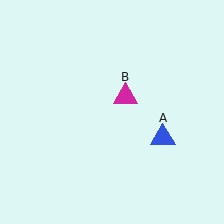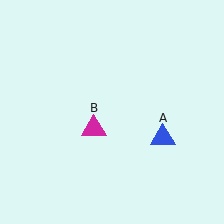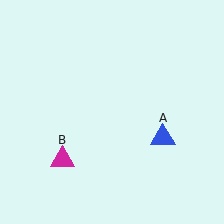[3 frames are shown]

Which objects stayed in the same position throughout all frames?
Blue triangle (object A) remained stationary.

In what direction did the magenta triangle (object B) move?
The magenta triangle (object B) moved down and to the left.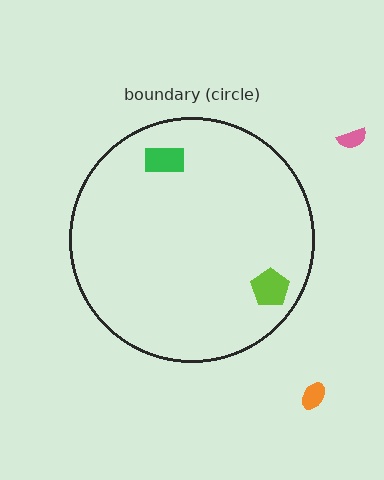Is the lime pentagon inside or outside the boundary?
Inside.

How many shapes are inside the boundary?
2 inside, 2 outside.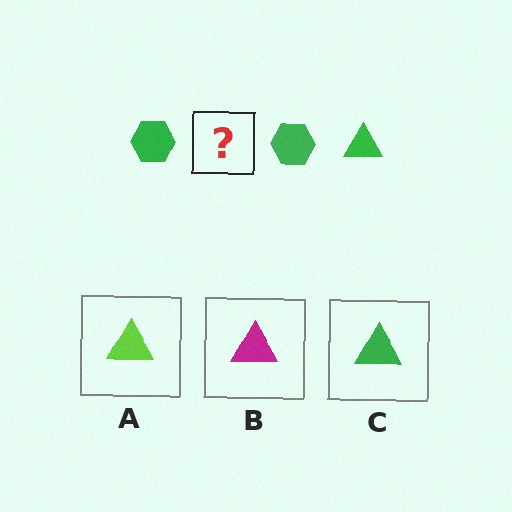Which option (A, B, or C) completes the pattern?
C.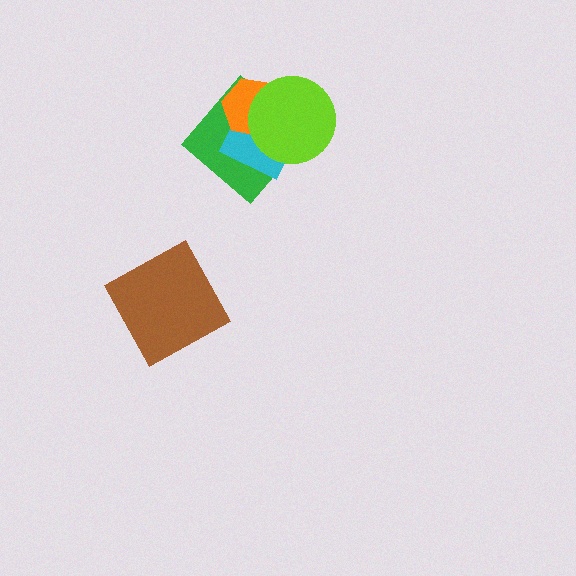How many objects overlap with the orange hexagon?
3 objects overlap with the orange hexagon.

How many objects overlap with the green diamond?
3 objects overlap with the green diamond.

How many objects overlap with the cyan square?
3 objects overlap with the cyan square.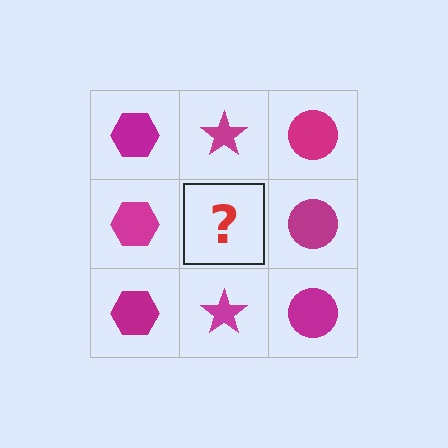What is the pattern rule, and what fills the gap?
The rule is that each column has a consistent shape. The gap should be filled with a magenta star.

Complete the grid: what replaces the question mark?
The question mark should be replaced with a magenta star.